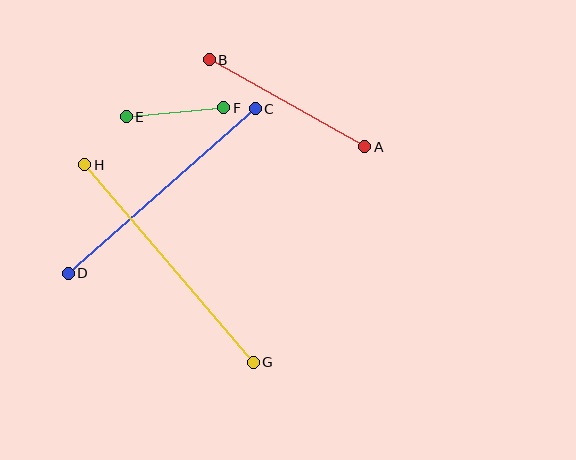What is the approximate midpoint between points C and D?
The midpoint is at approximately (162, 191) pixels.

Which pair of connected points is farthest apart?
Points G and H are farthest apart.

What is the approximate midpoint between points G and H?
The midpoint is at approximately (169, 263) pixels.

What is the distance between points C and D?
The distance is approximately 249 pixels.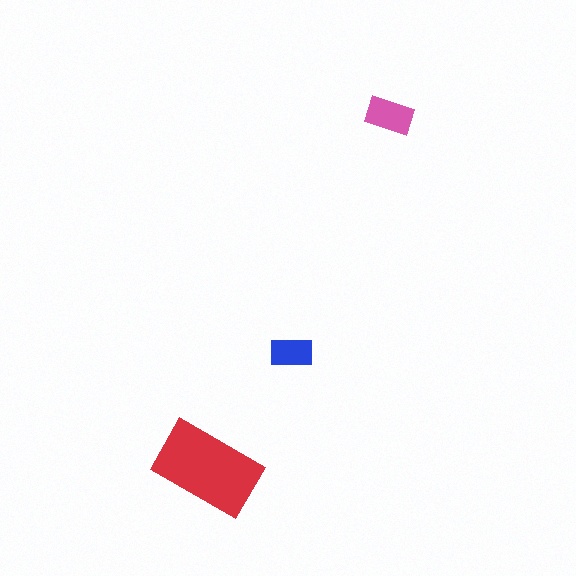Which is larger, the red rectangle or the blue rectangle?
The red one.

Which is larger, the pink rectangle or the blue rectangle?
The pink one.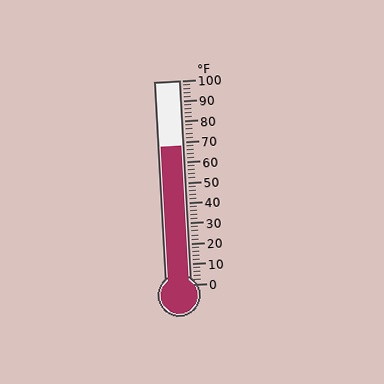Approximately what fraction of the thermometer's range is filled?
The thermometer is filled to approximately 70% of its range.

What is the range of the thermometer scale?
The thermometer scale ranges from 0°F to 100°F.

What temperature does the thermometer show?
The thermometer shows approximately 68°F.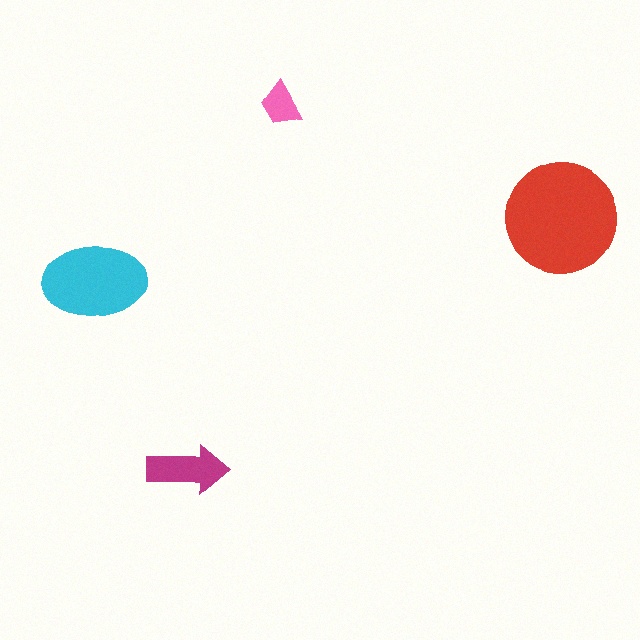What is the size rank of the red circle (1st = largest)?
1st.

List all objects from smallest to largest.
The pink trapezoid, the magenta arrow, the cyan ellipse, the red circle.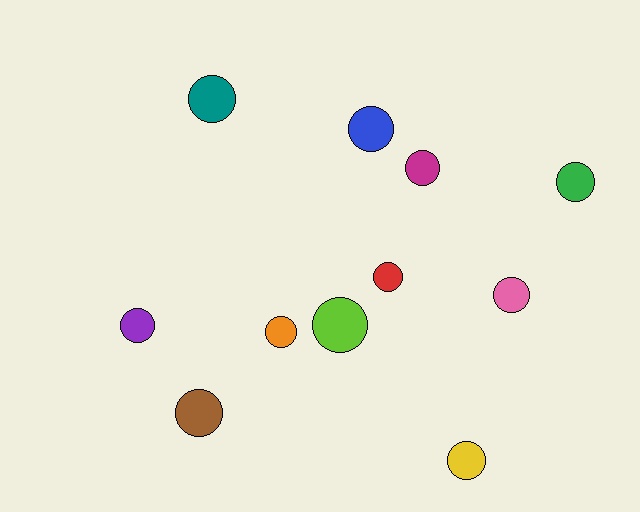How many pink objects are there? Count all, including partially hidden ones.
There is 1 pink object.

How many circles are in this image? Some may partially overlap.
There are 11 circles.